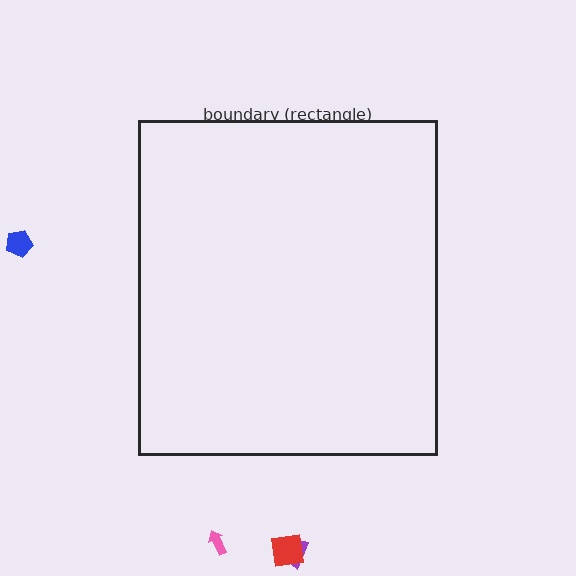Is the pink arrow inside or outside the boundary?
Outside.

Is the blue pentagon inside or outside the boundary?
Outside.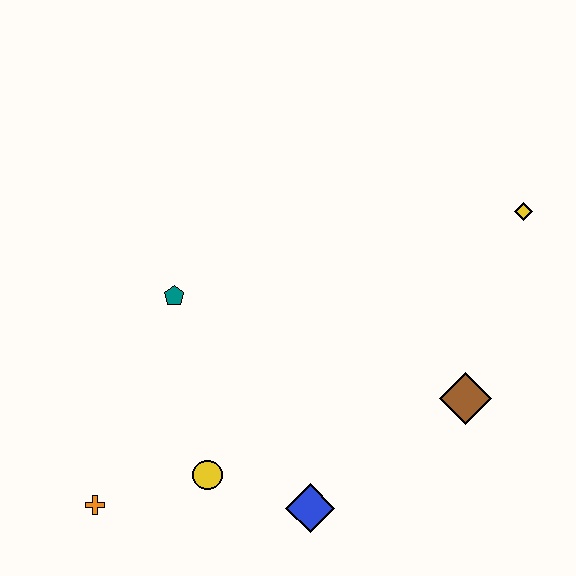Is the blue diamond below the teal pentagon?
Yes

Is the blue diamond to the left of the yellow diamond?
Yes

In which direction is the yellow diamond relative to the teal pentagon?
The yellow diamond is to the right of the teal pentagon.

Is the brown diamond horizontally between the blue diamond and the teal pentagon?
No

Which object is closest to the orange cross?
The yellow circle is closest to the orange cross.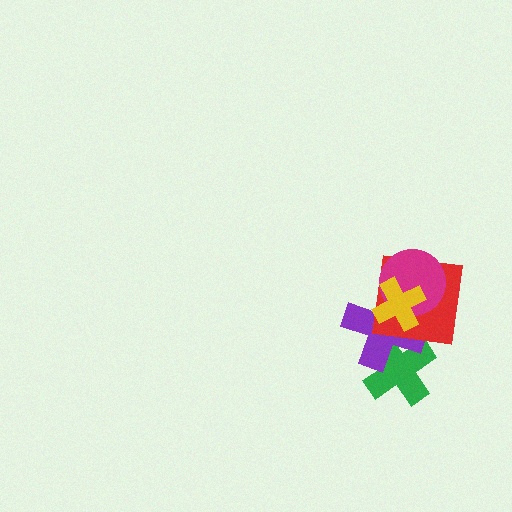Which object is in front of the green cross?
The purple cross is in front of the green cross.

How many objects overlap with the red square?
3 objects overlap with the red square.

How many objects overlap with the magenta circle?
3 objects overlap with the magenta circle.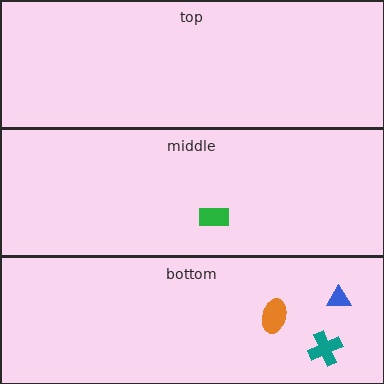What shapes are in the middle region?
The green rectangle.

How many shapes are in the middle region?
1.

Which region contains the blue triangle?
The bottom region.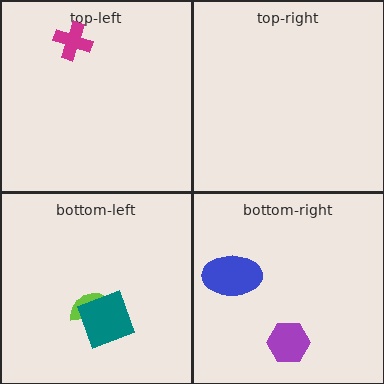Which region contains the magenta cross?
The top-left region.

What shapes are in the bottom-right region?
The purple hexagon, the blue ellipse.